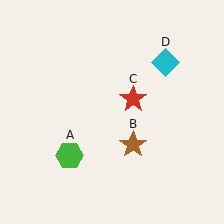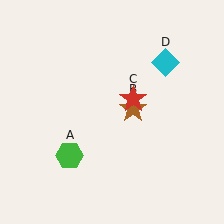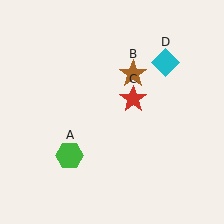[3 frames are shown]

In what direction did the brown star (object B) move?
The brown star (object B) moved up.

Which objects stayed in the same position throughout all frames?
Green hexagon (object A) and red star (object C) and cyan diamond (object D) remained stationary.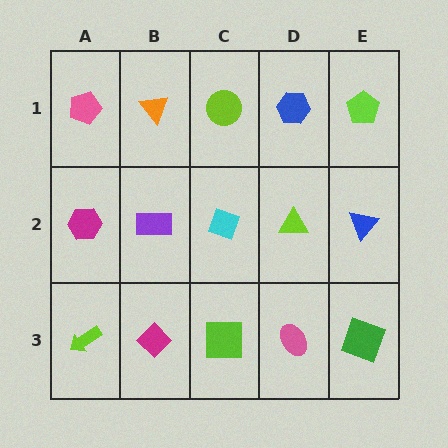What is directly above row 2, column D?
A blue hexagon.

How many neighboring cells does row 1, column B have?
3.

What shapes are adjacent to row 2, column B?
An orange triangle (row 1, column B), a magenta diamond (row 3, column B), a magenta hexagon (row 2, column A), a cyan diamond (row 2, column C).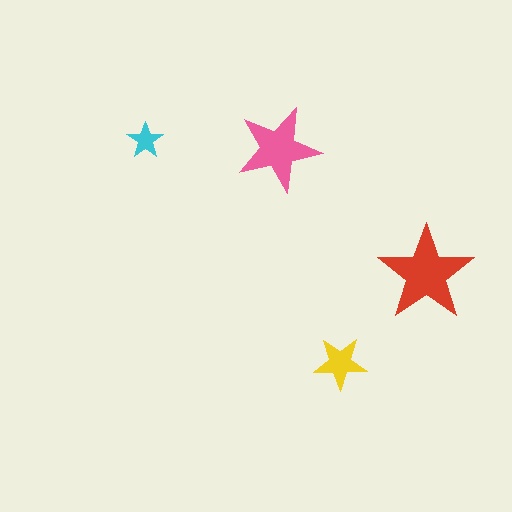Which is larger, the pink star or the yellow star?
The pink one.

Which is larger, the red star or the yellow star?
The red one.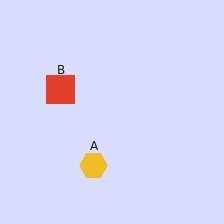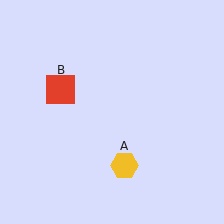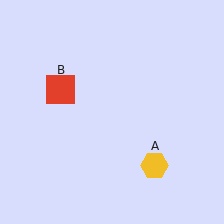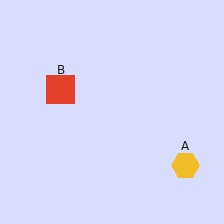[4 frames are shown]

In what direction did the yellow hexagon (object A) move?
The yellow hexagon (object A) moved right.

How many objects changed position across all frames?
1 object changed position: yellow hexagon (object A).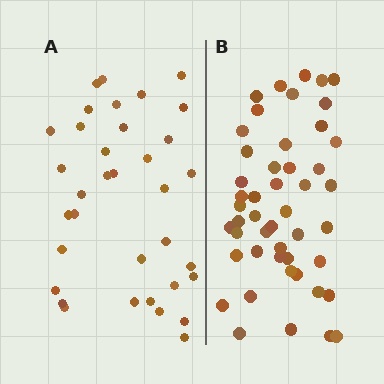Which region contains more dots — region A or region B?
Region B (the right region) has more dots.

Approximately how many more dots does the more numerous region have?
Region B has approximately 15 more dots than region A.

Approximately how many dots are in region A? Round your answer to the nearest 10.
About 40 dots. (The exact count is 35, which rounds to 40.)